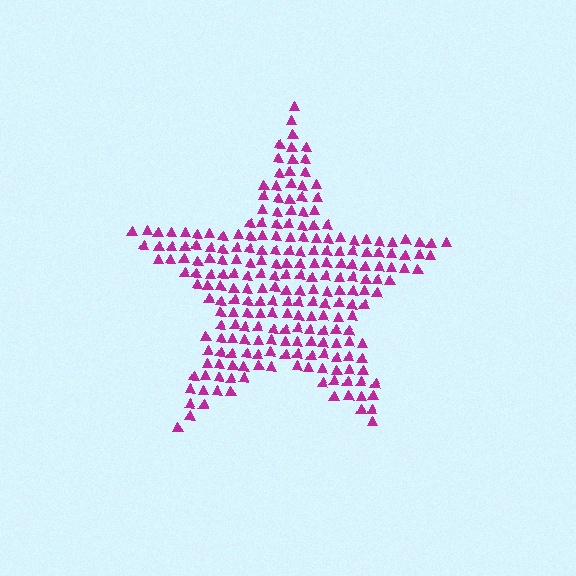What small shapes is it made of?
It is made of small triangles.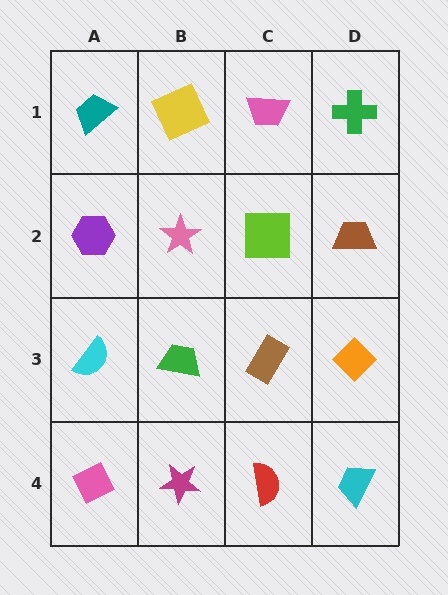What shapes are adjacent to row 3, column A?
A purple hexagon (row 2, column A), a pink diamond (row 4, column A), a green trapezoid (row 3, column B).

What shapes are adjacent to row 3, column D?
A brown trapezoid (row 2, column D), a cyan trapezoid (row 4, column D), a brown rectangle (row 3, column C).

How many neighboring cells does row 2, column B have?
4.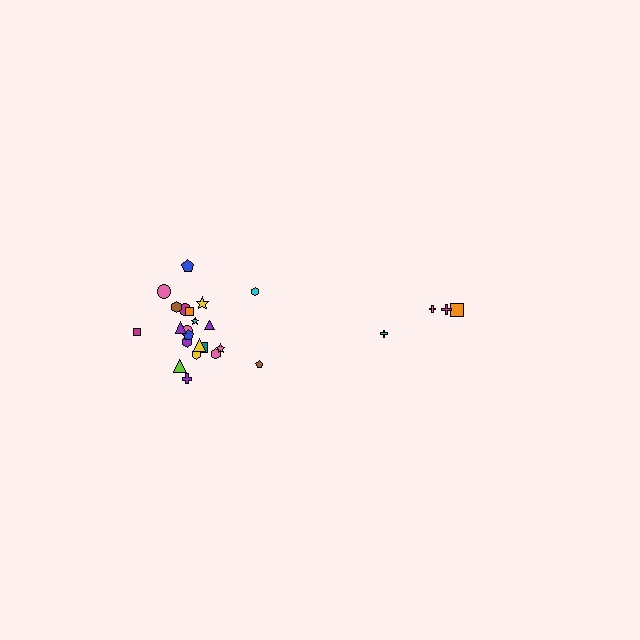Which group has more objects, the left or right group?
The left group.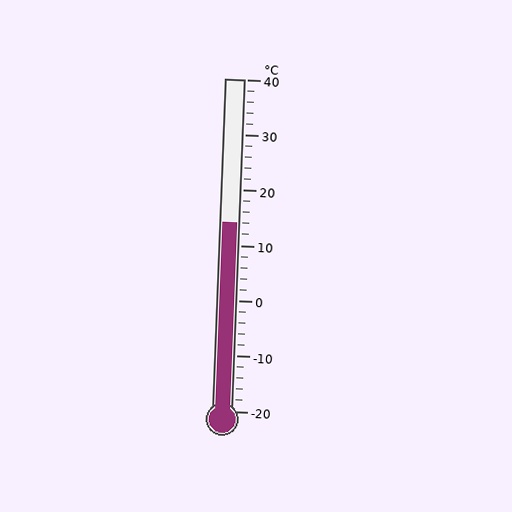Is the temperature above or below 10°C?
The temperature is above 10°C.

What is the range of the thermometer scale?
The thermometer scale ranges from -20°C to 40°C.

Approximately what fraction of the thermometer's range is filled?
The thermometer is filled to approximately 55% of its range.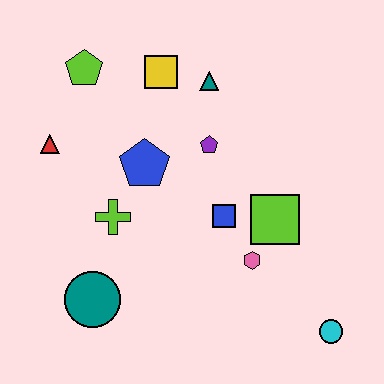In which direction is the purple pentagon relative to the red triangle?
The purple pentagon is to the right of the red triangle.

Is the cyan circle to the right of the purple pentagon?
Yes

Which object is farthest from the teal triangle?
The cyan circle is farthest from the teal triangle.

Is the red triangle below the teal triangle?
Yes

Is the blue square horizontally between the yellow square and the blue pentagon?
No